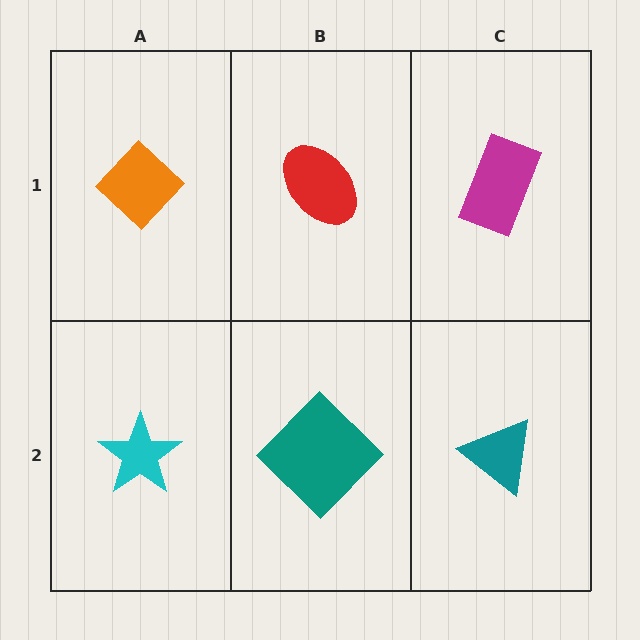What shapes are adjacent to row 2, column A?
An orange diamond (row 1, column A), a teal diamond (row 2, column B).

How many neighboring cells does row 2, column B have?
3.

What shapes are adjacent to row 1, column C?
A teal triangle (row 2, column C), a red ellipse (row 1, column B).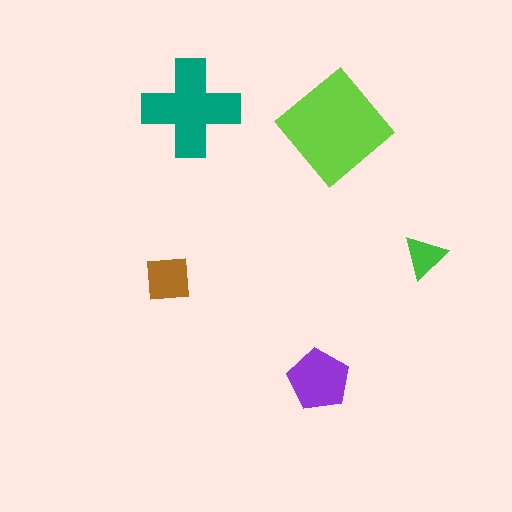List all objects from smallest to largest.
The green triangle, the brown square, the purple pentagon, the teal cross, the lime diamond.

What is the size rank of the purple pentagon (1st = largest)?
3rd.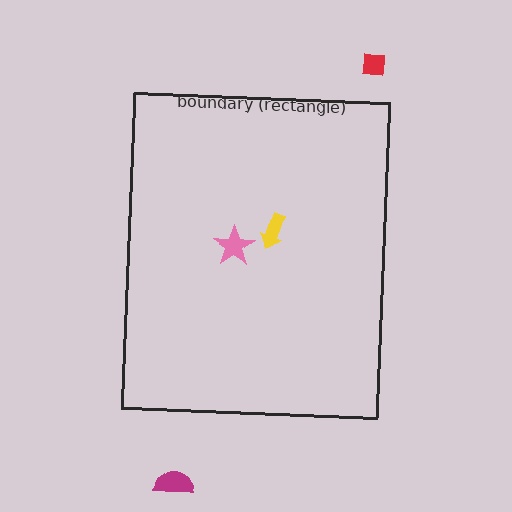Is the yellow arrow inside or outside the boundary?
Inside.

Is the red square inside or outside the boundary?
Outside.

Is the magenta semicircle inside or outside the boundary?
Outside.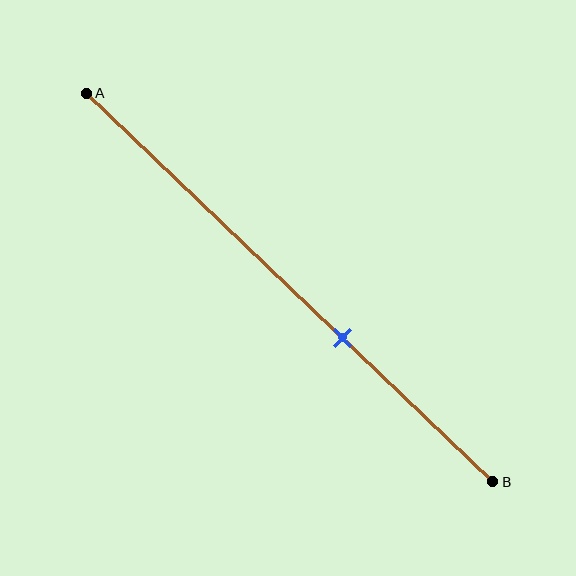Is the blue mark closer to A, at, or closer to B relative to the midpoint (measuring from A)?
The blue mark is closer to point B than the midpoint of segment AB.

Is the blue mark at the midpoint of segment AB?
No, the mark is at about 65% from A, not at the 50% midpoint.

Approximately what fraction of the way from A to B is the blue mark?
The blue mark is approximately 65% of the way from A to B.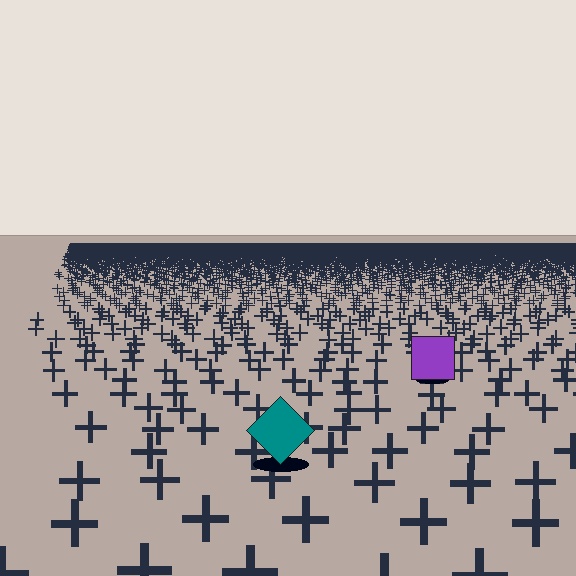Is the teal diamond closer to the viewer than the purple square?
Yes. The teal diamond is closer — you can tell from the texture gradient: the ground texture is coarser near it.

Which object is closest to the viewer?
The teal diamond is closest. The texture marks near it are larger and more spread out.